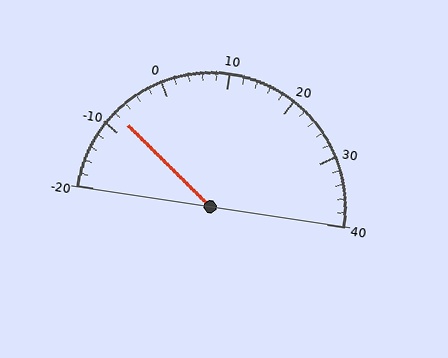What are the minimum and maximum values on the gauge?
The gauge ranges from -20 to 40.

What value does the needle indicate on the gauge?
The needle indicates approximately -8.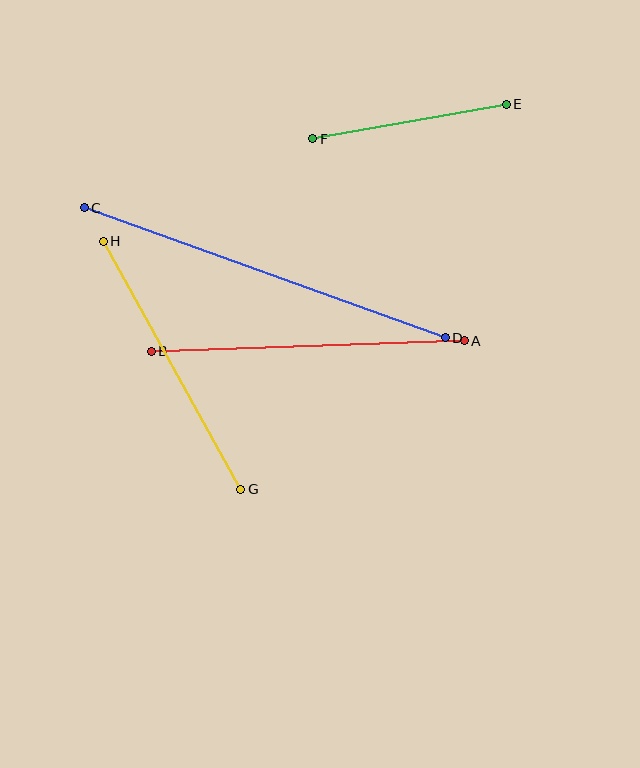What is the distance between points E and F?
The distance is approximately 197 pixels.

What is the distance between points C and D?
The distance is approximately 384 pixels.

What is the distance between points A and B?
The distance is approximately 313 pixels.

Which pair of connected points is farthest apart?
Points C and D are farthest apart.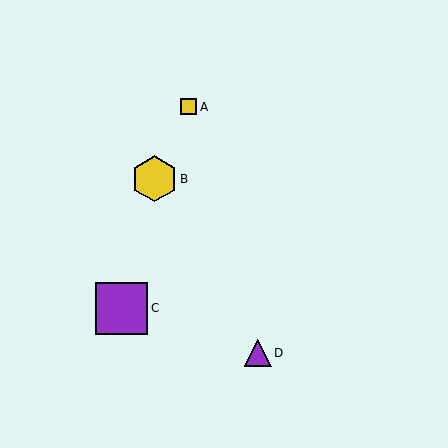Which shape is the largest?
The purple square (labeled C) is the largest.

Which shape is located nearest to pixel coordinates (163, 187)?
The yellow hexagon (labeled B) at (154, 179) is nearest to that location.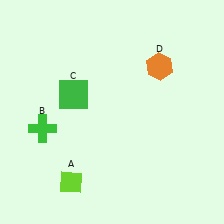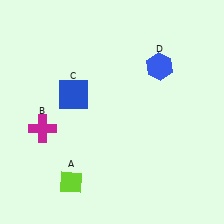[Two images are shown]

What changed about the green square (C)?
In Image 1, C is green. In Image 2, it changed to blue.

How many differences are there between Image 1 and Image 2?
There are 3 differences between the two images.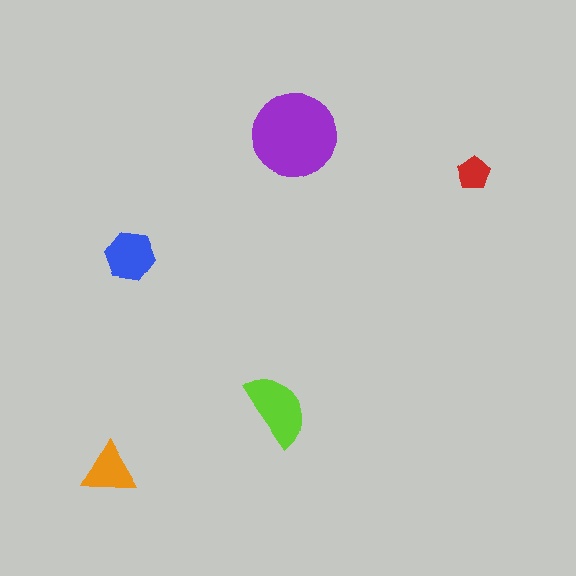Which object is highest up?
The purple circle is topmost.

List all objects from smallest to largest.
The red pentagon, the orange triangle, the blue hexagon, the lime semicircle, the purple circle.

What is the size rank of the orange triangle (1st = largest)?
4th.